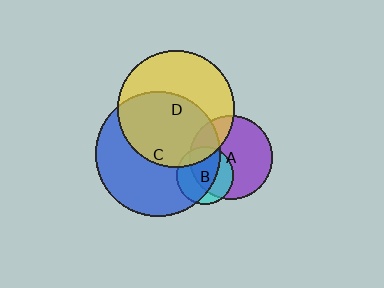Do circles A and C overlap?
Yes.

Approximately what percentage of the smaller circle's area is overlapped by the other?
Approximately 30%.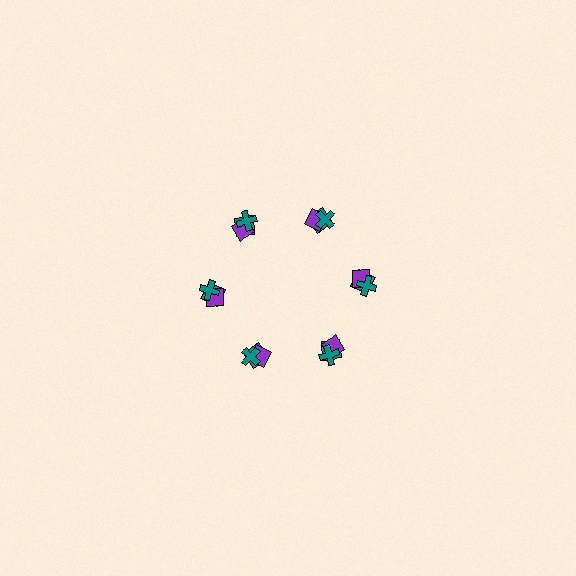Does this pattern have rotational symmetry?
Yes, this pattern has 6-fold rotational symmetry. It looks the same after rotating 60 degrees around the center.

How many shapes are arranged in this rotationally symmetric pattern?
There are 18 shapes, arranged in 6 groups of 3.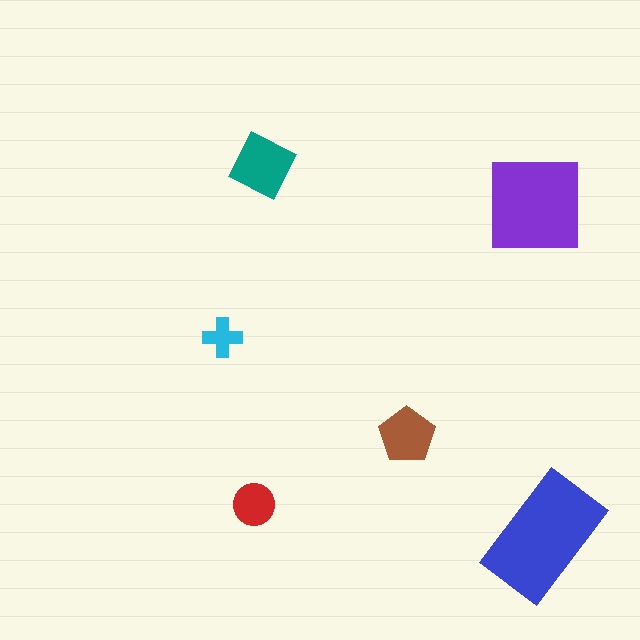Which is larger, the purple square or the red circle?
The purple square.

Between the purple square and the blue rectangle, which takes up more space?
The blue rectangle.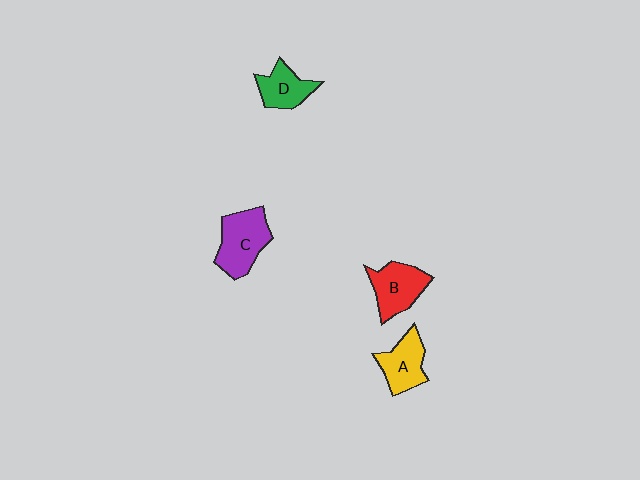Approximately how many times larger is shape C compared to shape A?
Approximately 1.3 times.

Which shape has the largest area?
Shape C (purple).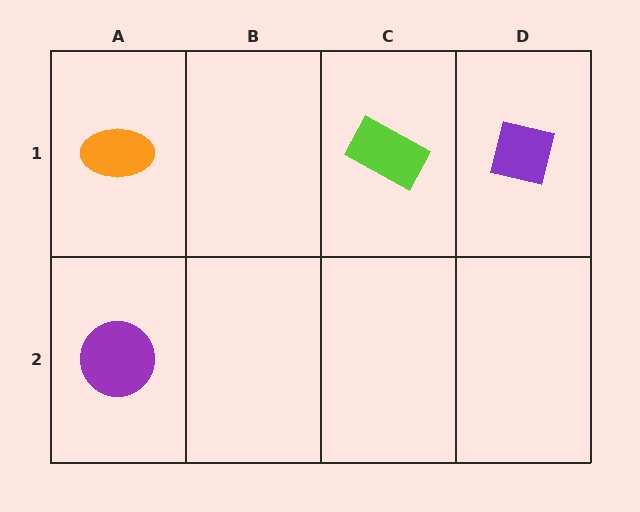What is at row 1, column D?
A purple square.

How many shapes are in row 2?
1 shape.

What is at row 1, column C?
A lime rectangle.